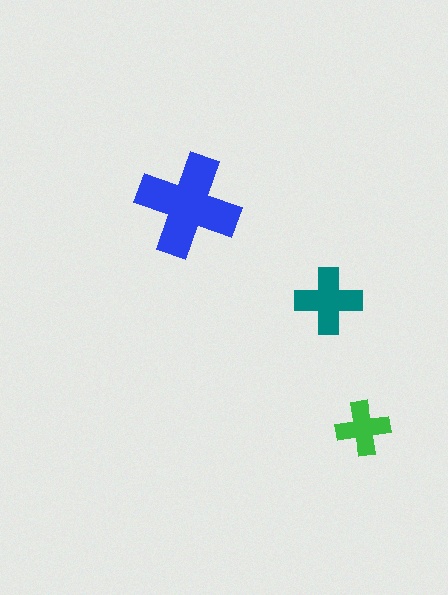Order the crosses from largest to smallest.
the blue one, the teal one, the green one.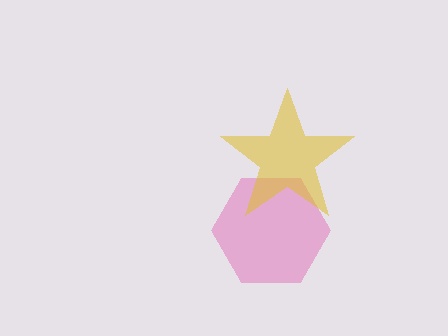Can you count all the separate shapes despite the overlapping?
Yes, there are 2 separate shapes.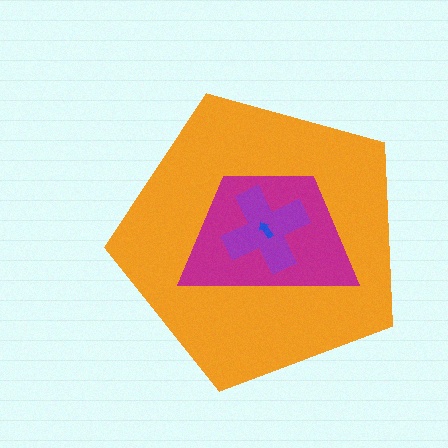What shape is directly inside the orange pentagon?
The magenta trapezoid.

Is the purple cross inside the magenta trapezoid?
Yes.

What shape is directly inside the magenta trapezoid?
The purple cross.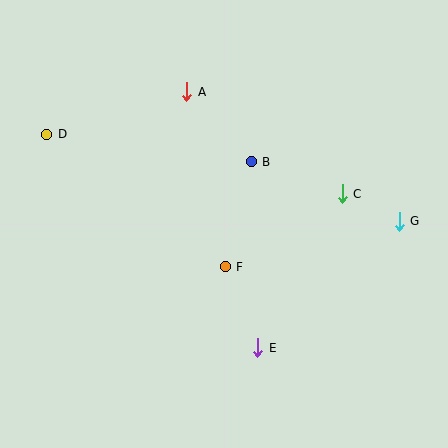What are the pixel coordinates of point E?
Point E is at (258, 348).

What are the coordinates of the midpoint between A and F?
The midpoint between A and F is at (206, 179).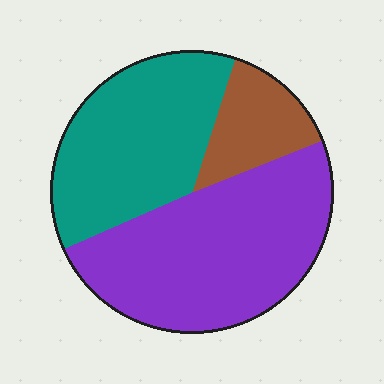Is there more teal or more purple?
Purple.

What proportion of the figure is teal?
Teal takes up about three eighths (3/8) of the figure.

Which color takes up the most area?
Purple, at roughly 50%.